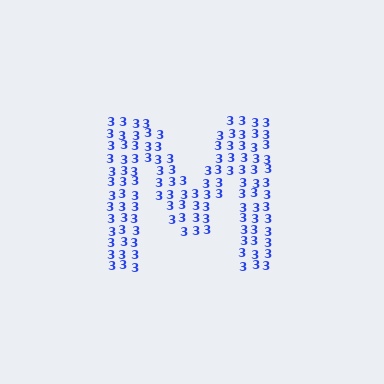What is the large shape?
The large shape is the letter M.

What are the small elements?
The small elements are digit 3's.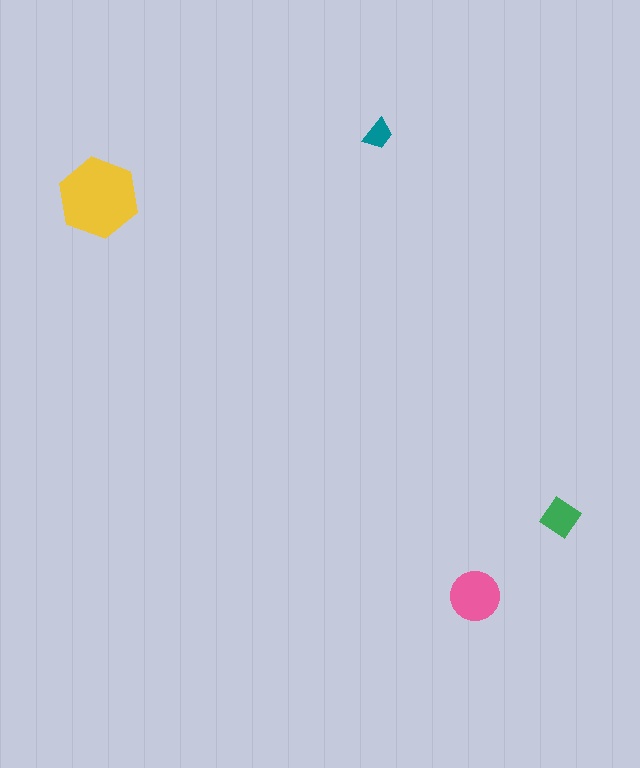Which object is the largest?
The yellow hexagon.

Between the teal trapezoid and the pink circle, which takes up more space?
The pink circle.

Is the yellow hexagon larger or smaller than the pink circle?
Larger.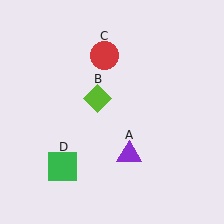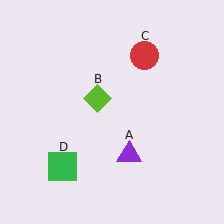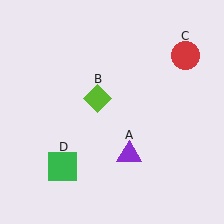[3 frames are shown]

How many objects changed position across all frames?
1 object changed position: red circle (object C).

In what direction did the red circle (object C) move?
The red circle (object C) moved right.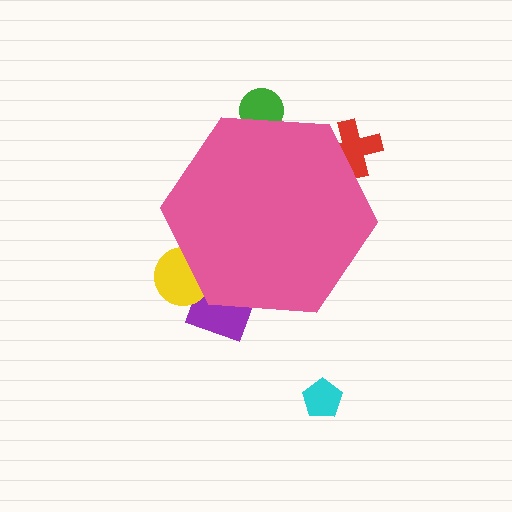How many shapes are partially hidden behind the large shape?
4 shapes are partially hidden.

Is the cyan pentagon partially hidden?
No, the cyan pentagon is fully visible.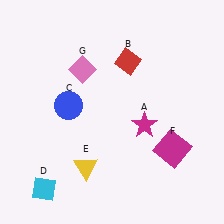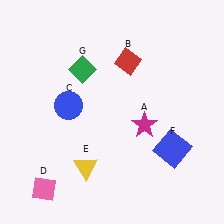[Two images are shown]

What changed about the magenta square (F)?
In Image 1, F is magenta. In Image 2, it changed to blue.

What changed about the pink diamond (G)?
In Image 1, G is pink. In Image 2, it changed to green.